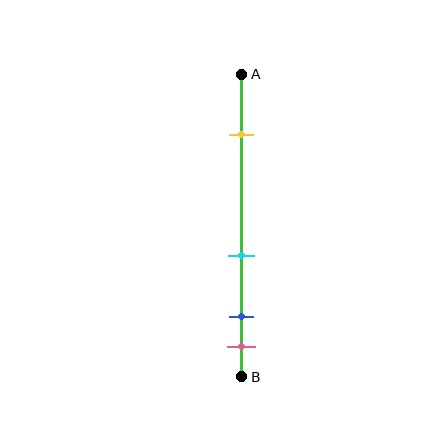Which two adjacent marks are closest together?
The blue and pink marks are the closest adjacent pair.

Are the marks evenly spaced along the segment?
No, the marks are not evenly spaced.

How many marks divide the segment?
There are 4 marks dividing the segment.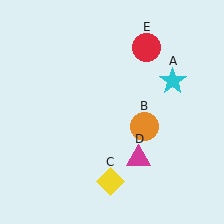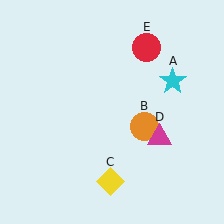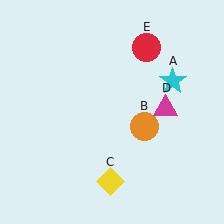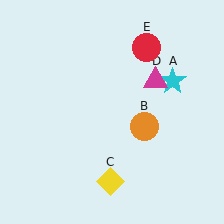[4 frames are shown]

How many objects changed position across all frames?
1 object changed position: magenta triangle (object D).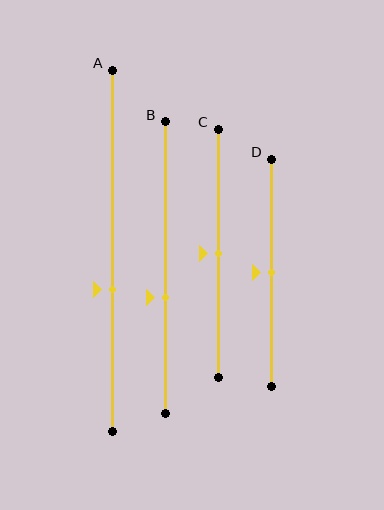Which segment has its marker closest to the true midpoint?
Segment C has its marker closest to the true midpoint.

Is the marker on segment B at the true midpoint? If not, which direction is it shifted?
No, the marker on segment B is shifted downward by about 10% of the segment length.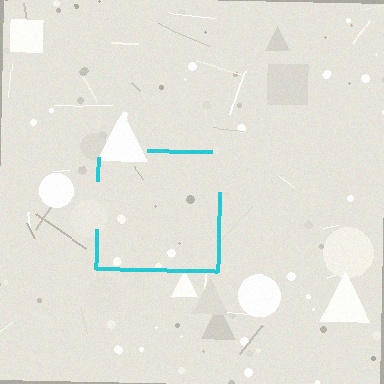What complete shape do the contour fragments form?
The contour fragments form a square.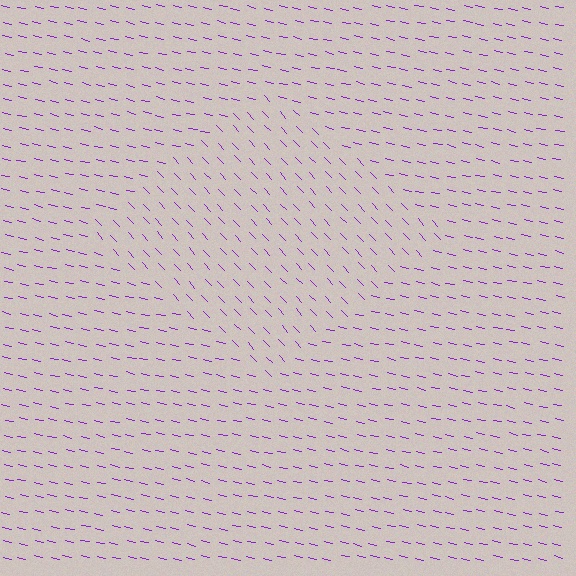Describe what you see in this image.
The image is filled with small purple line segments. A diamond region in the image has lines oriented differently from the surrounding lines, creating a visible texture boundary.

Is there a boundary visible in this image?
Yes, there is a texture boundary formed by a change in line orientation.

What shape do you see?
I see a diamond.